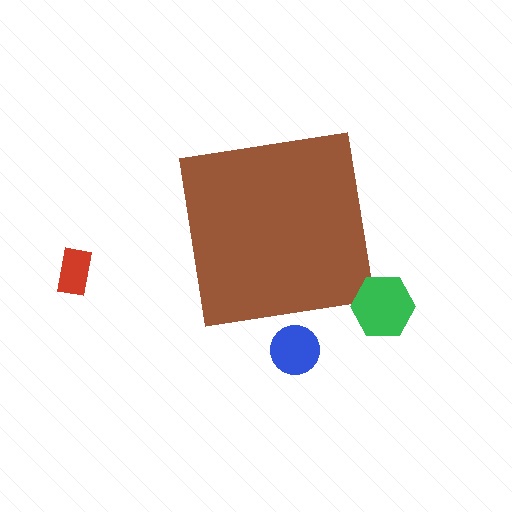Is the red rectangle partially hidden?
No, the red rectangle is fully visible.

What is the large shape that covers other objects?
A brown square.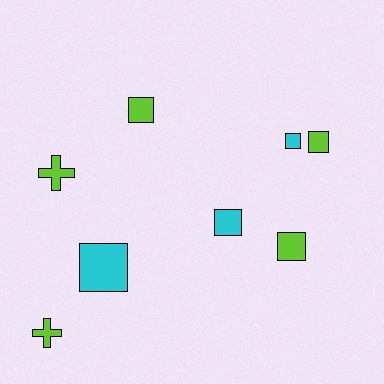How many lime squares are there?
There are 3 lime squares.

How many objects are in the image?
There are 8 objects.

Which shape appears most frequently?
Square, with 6 objects.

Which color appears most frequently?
Lime, with 5 objects.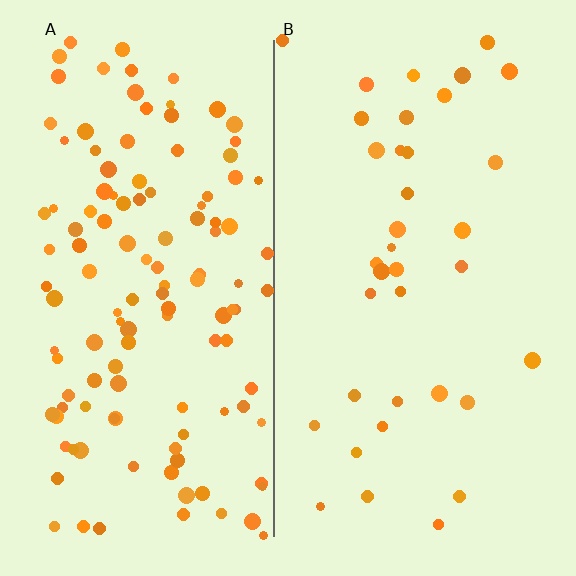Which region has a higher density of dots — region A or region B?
A (the left).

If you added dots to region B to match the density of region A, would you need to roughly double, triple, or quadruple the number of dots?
Approximately triple.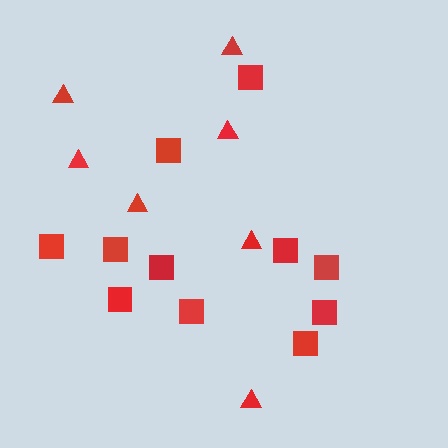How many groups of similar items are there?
There are 2 groups: one group of squares (11) and one group of triangles (7).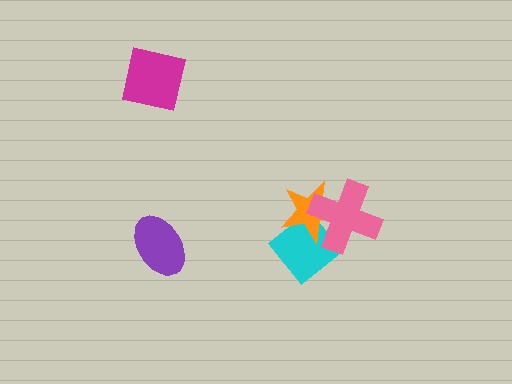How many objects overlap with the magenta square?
0 objects overlap with the magenta square.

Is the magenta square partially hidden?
No, no other shape covers it.